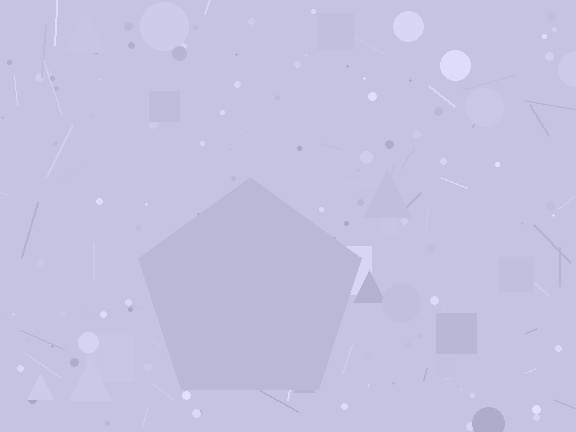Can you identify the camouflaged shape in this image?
The camouflaged shape is a pentagon.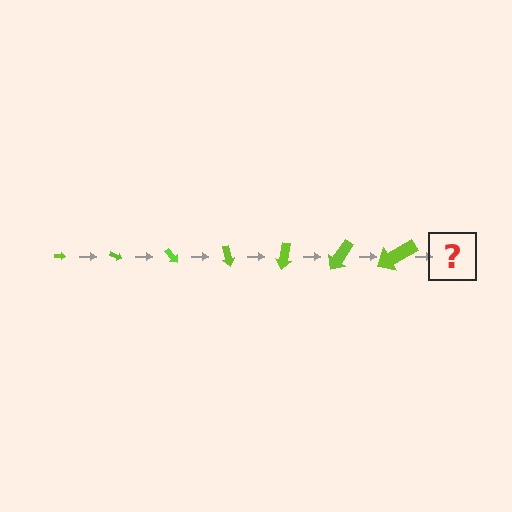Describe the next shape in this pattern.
It should be an arrow, larger than the previous one and rotated 175 degrees from the start.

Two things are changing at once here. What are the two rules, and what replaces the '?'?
The two rules are that the arrow grows larger each step and it rotates 25 degrees each step. The '?' should be an arrow, larger than the previous one and rotated 175 degrees from the start.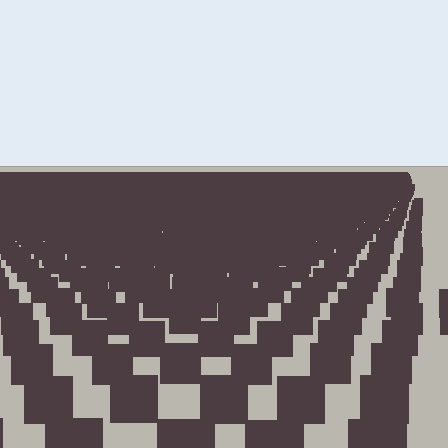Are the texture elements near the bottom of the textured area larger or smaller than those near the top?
Larger. Near the bottom, elements are closer to the viewer and appear at a bigger on-screen size.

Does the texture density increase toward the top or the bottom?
Density increases toward the top.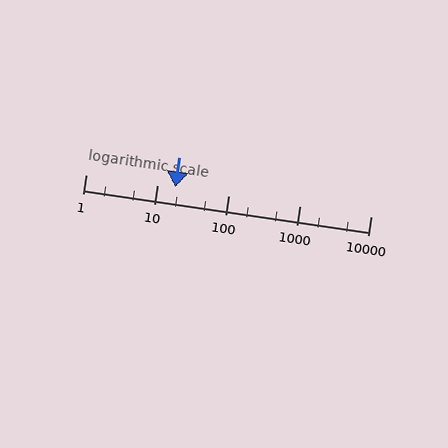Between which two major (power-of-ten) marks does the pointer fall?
The pointer is between 10 and 100.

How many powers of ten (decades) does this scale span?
The scale spans 4 decades, from 1 to 10000.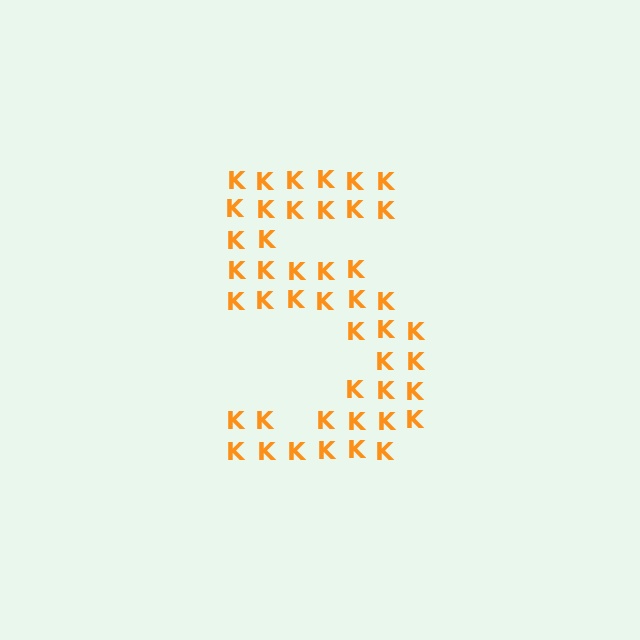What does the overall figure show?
The overall figure shows the digit 5.